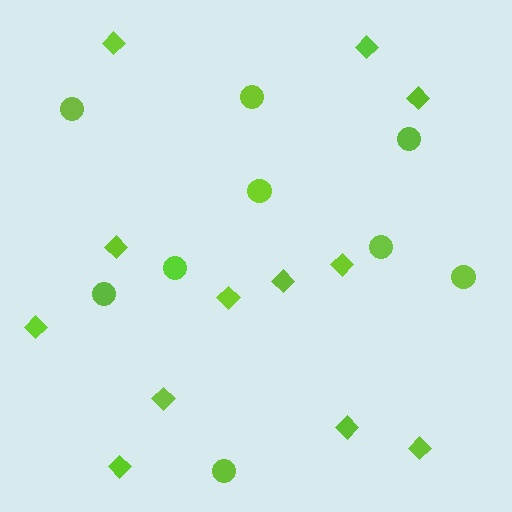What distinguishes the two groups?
There are 2 groups: one group of diamonds (12) and one group of circles (9).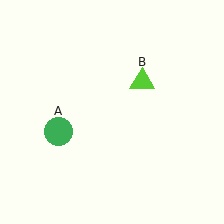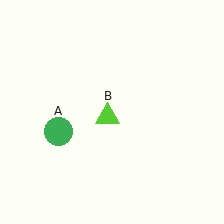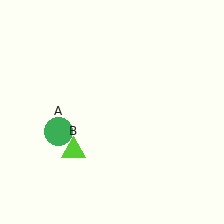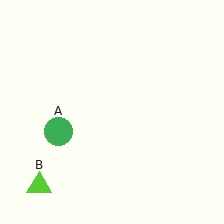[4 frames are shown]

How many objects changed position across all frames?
1 object changed position: lime triangle (object B).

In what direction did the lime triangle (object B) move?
The lime triangle (object B) moved down and to the left.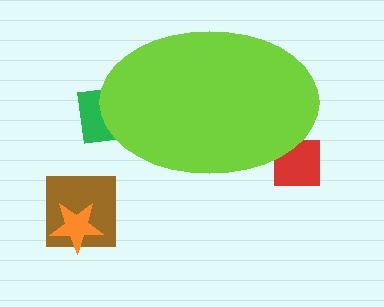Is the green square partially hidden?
Yes, the green square is partially hidden behind the lime ellipse.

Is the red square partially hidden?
Yes, the red square is partially hidden behind the lime ellipse.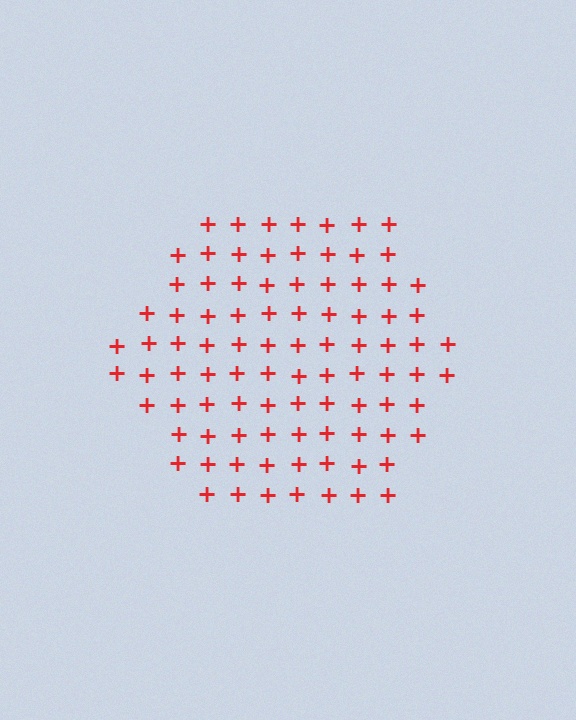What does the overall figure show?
The overall figure shows a hexagon.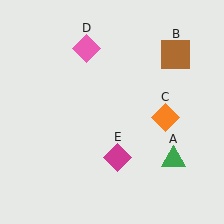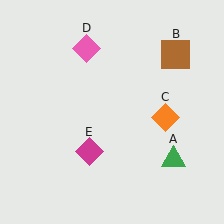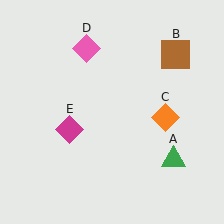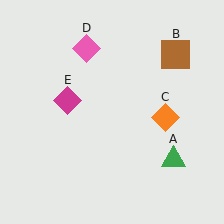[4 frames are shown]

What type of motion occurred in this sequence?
The magenta diamond (object E) rotated clockwise around the center of the scene.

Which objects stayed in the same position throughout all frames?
Green triangle (object A) and brown square (object B) and orange diamond (object C) and pink diamond (object D) remained stationary.